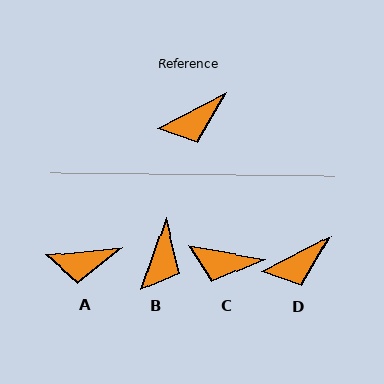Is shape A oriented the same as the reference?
No, it is off by about 22 degrees.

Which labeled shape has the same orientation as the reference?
D.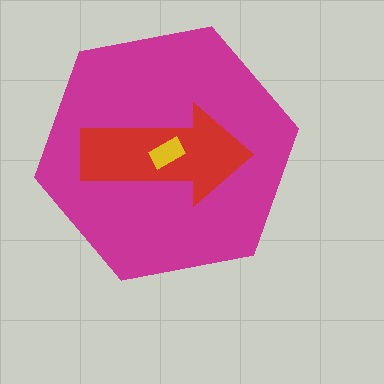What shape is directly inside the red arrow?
The yellow rectangle.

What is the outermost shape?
The magenta hexagon.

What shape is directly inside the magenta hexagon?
The red arrow.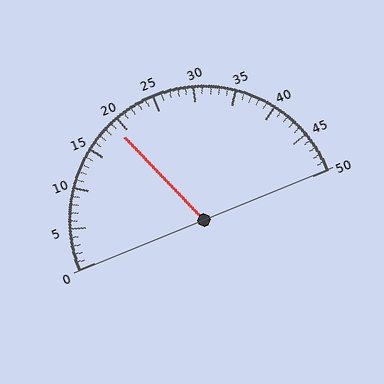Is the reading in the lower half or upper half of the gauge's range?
The reading is in the lower half of the range (0 to 50).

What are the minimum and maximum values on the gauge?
The gauge ranges from 0 to 50.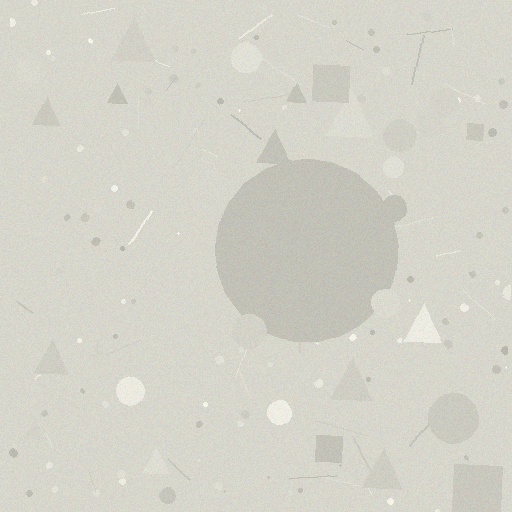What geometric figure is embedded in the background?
A circle is embedded in the background.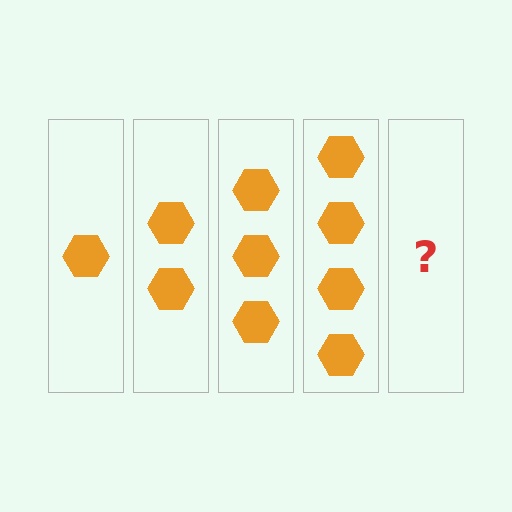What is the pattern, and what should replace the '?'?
The pattern is that each step adds one more hexagon. The '?' should be 5 hexagons.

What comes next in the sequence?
The next element should be 5 hexagons.